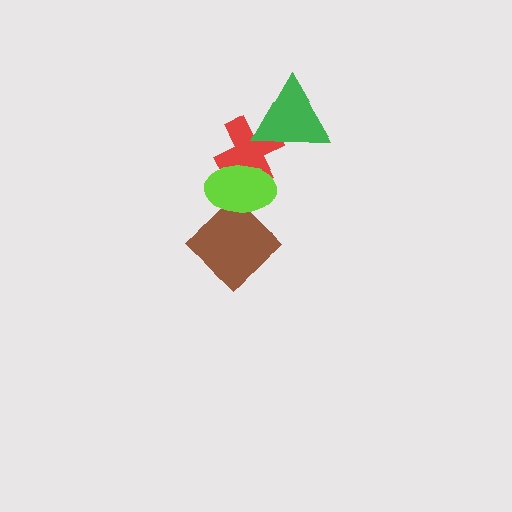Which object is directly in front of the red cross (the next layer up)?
The lime ellipse is directly in front of the red cross.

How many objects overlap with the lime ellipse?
2 objects overlap with the lime ellipse.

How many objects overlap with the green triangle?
1 object overlaps with the green triangle.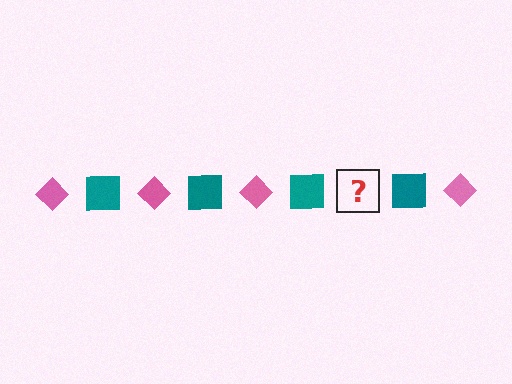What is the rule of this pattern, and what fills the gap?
The rule is that the pattern alternates between pink diamond and teal square. The gap should be filled with a pink diamond.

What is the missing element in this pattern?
The missing element is a pink diamond.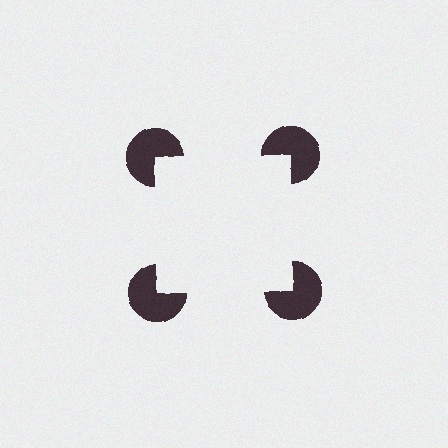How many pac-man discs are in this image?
There are 4 — one at each vertex of the illusory square.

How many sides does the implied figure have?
4 sides.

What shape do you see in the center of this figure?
An illusory square — its edges are inferred from the aligned wedge cuts in the pac-man discs, not physically drawn.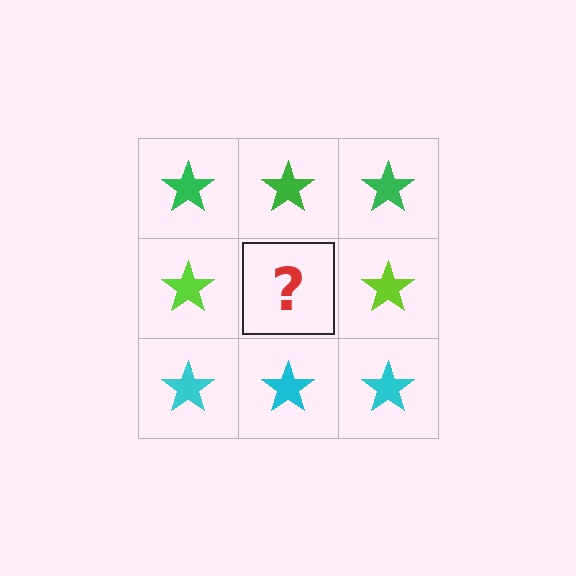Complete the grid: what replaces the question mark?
The question mark should be replaced with a lime star.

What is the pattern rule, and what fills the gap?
The rule is that each row has a consistent color. The gap should be filled with a lime star.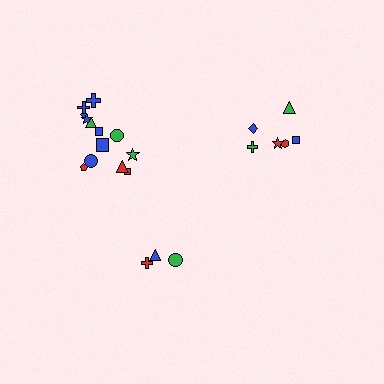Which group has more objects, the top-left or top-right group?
The top-left group.